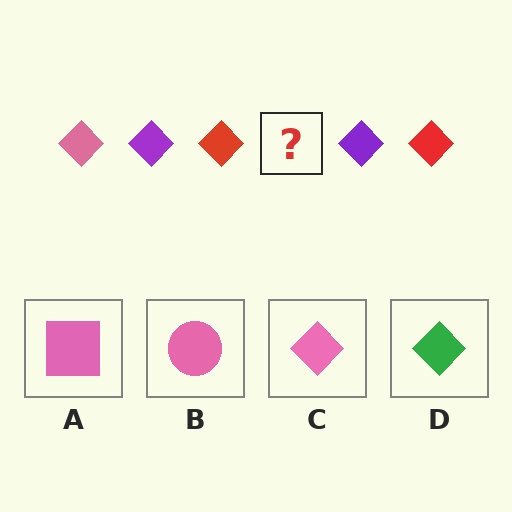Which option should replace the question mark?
Option C.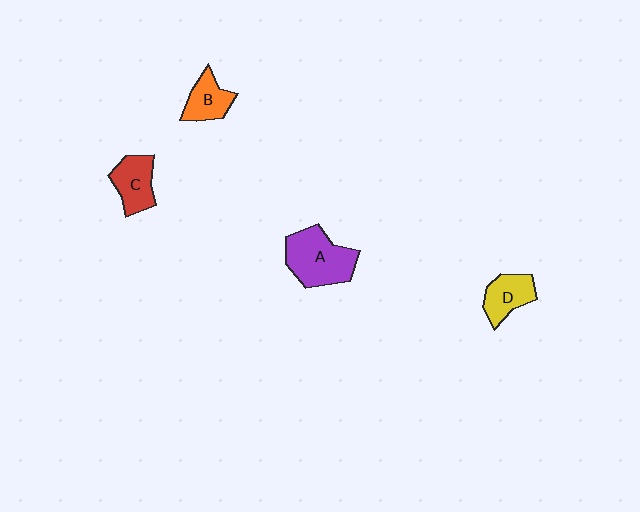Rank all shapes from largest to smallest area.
From largest to smallest: A (purple), C (red), D (yellow), B (orange).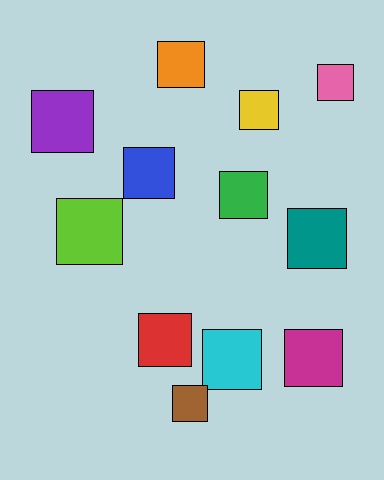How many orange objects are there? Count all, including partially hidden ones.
There is 1 orange object.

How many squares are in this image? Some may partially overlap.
There are 12 squares.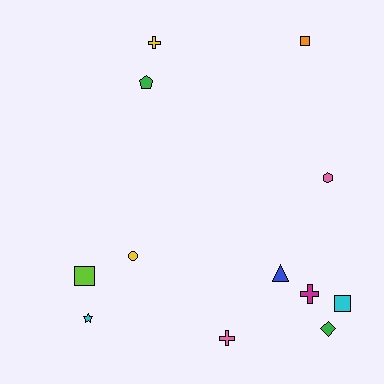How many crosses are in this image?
There are 3 crosses.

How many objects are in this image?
There are 12 objects.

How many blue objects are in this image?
There is 1 blue object.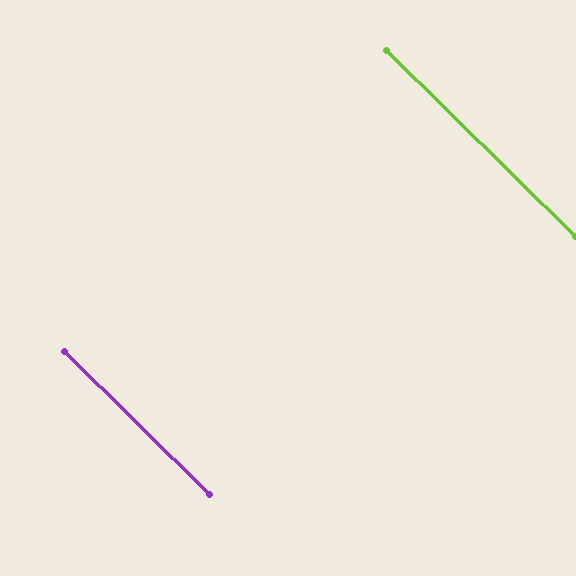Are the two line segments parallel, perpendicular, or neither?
Parallel — their directions differ by only 0.3°.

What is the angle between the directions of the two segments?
Approximately 0 degrees.